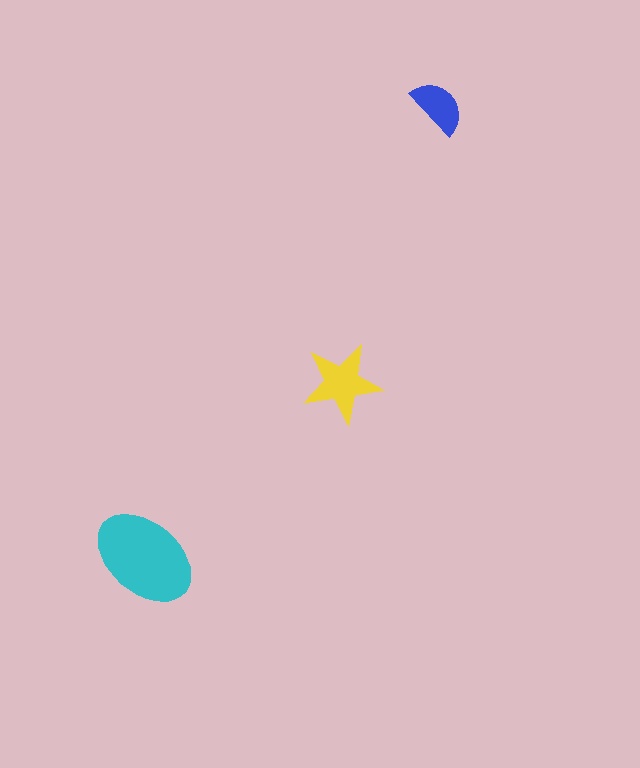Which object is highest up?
The blue semicircle is topmost.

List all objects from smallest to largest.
The blue semicircle, the yellow star, the cyan ellipse.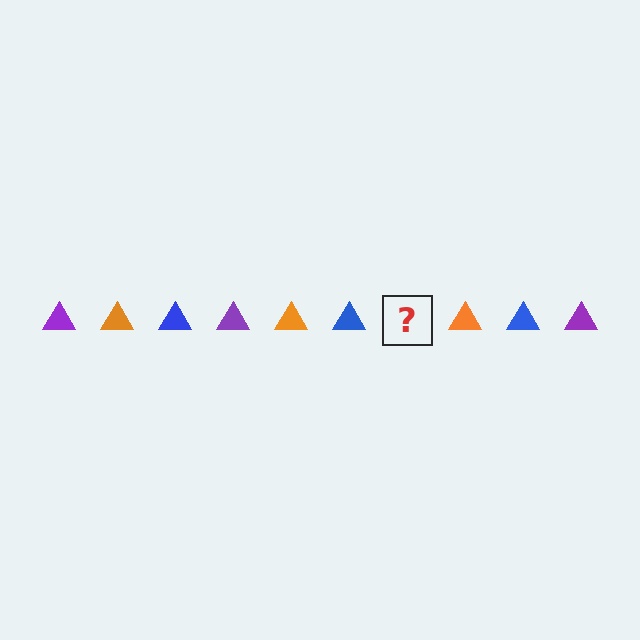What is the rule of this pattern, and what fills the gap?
The rule is that the pattern cycles through purple, orange, blue triangles. The gap should be filled with a purple triangle.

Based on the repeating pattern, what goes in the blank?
The blank should be a purple triangle.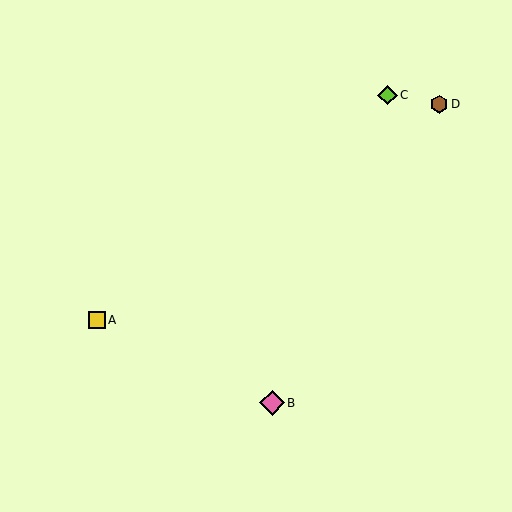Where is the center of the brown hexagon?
The center of the brown hexagon is at (439, 104).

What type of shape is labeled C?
Shape C is a lime diamond.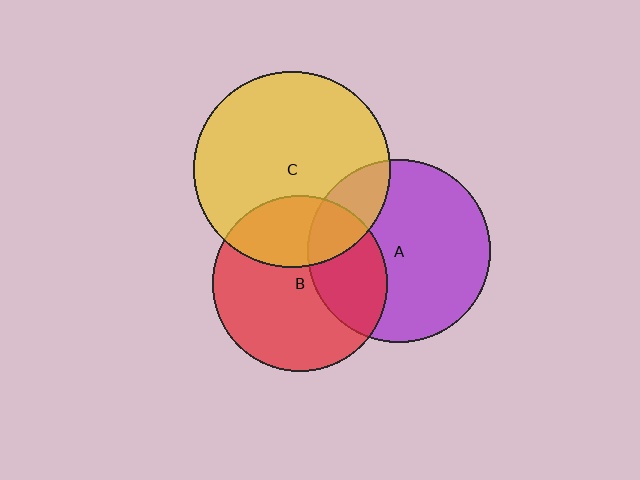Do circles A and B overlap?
Yes.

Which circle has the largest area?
Circle C (yellow).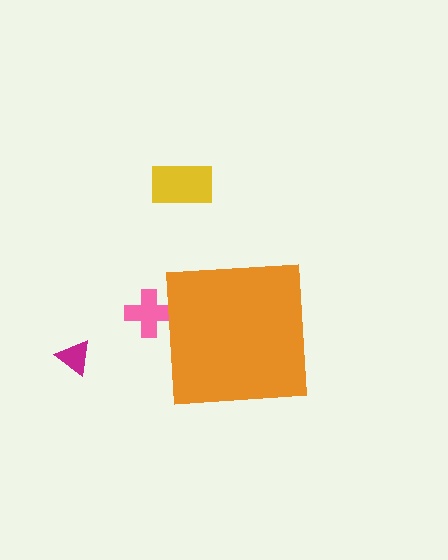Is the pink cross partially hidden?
Yes, the pink cross is partially hidden behind the orange square.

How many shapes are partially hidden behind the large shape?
1 shape is partially hidden.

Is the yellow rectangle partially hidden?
No, the yellow rectangle is fully visible.